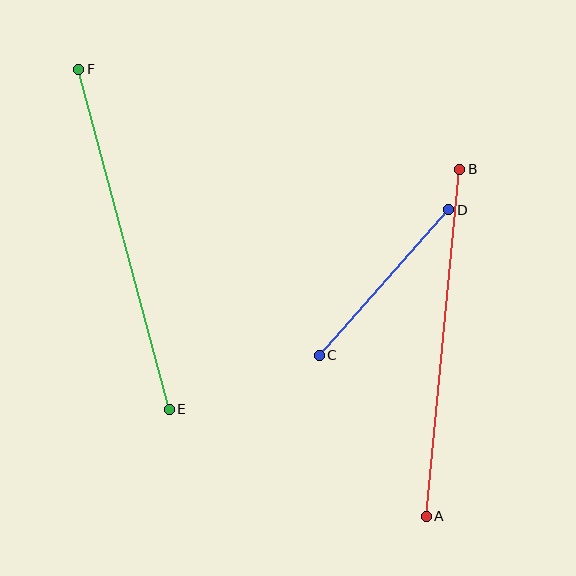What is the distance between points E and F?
The distance is approximately 352 pixels.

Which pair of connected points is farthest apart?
Points E and F are farthest apart.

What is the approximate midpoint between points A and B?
The midpoint is at approximately (443, 343) pixels.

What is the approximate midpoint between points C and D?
The midpoint is at approximately (384, 283) pixels.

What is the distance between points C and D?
The distance is approximately 195 pixels.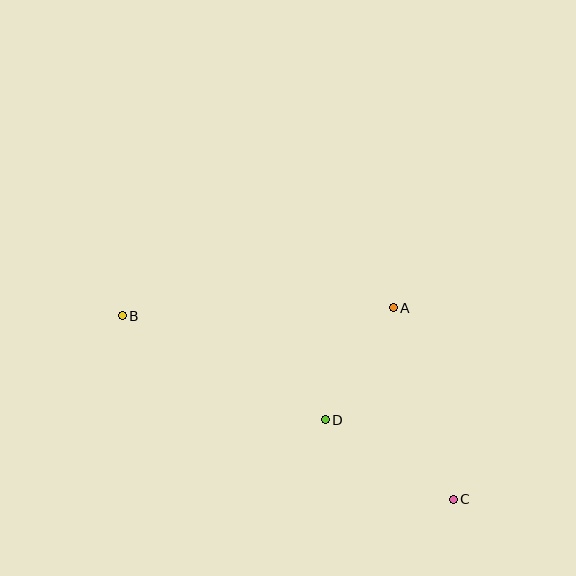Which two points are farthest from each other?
Points B and C are farthest from each other.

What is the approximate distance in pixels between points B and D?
The distance between B and D is approximately 228 pixels.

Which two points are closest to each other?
Points A and D are closest to each other.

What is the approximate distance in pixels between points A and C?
The distance between A and C is approximately 201 pixels.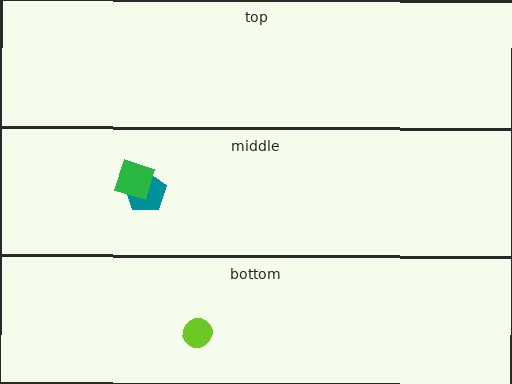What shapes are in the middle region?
The teal pentagon, the green square.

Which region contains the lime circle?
The bottom region.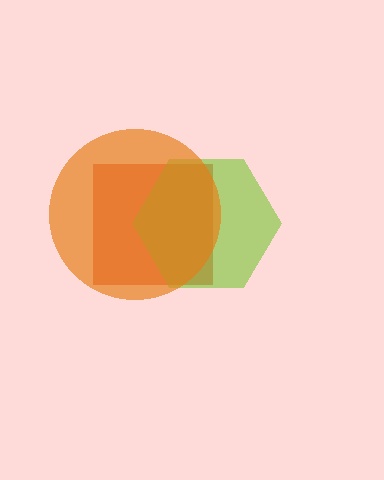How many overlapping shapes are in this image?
There are 3 overlapping shapes in the image.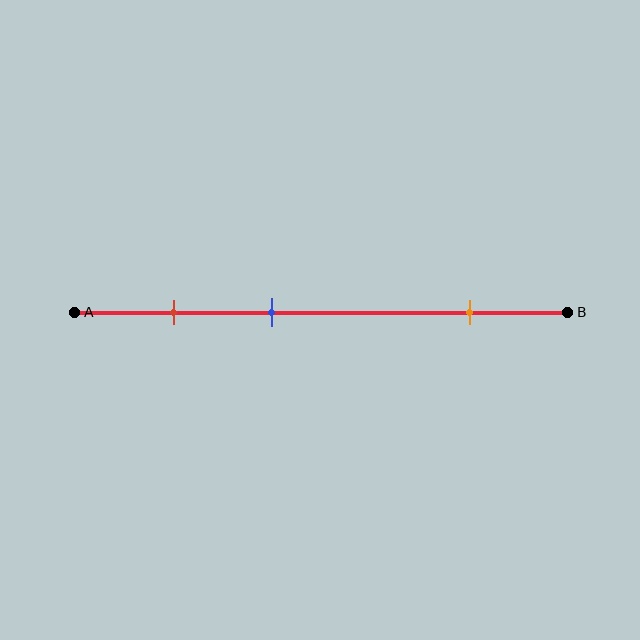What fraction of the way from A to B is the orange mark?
The orange mark is approximately 80% (0.8) of the way from A to B.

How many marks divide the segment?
There are 3 marks dividing the segment.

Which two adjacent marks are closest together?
The red and blue marks are the closest adjacent pair.